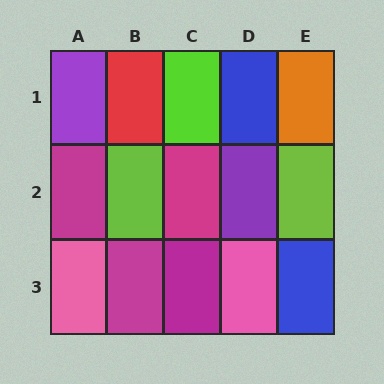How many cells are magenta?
4 cells are magenta.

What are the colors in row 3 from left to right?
Pink, magenta, magenta, pink, blue.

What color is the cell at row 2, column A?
Magenta.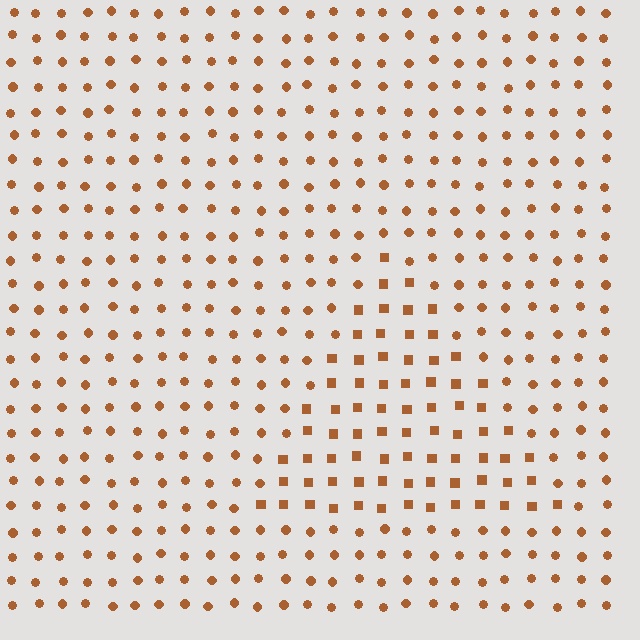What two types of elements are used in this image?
The image uses squares inside the triangle region and circles outside it.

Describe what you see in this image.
The image is filled with small brown elements arranged in a uniform grid. A triangle-shaped region contains squares, while the surrounding area contains circles. The boundary is defined purely by the change in element shape.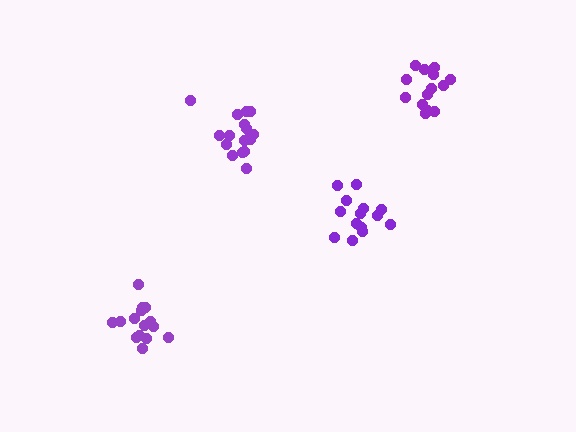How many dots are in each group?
Group 1: 14 dots, Group 2: 17 dots, Group 3: 14 dots, Group 4: 16 dots (61 total).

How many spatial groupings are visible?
There are 4 spatial groupings.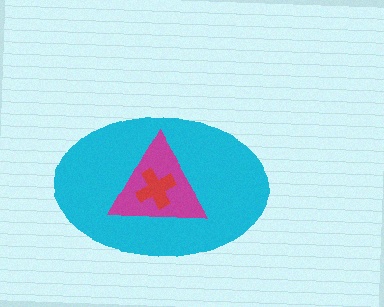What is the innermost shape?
The red cross.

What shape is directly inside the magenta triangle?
The red cross.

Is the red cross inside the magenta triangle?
Yes.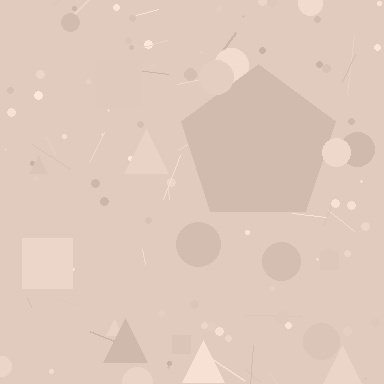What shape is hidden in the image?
A pentagon is hidden in the image.